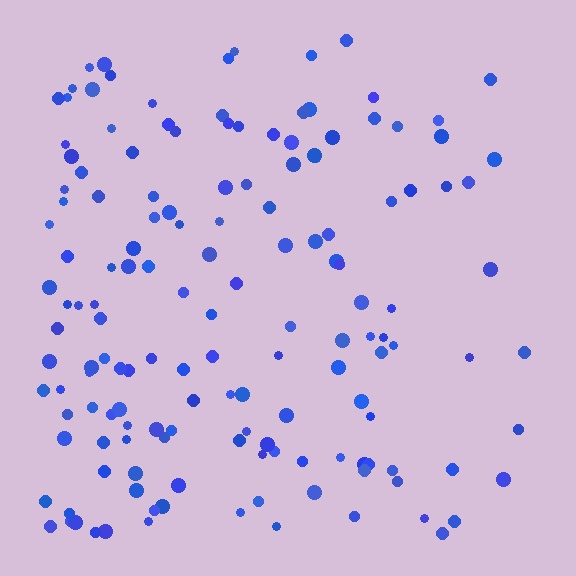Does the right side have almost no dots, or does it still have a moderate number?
Still a moderate number, just noticeably fewer than the left.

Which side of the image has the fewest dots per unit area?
The right.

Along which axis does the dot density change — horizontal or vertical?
Horizontal.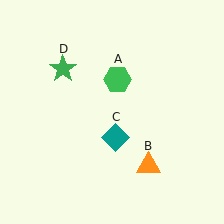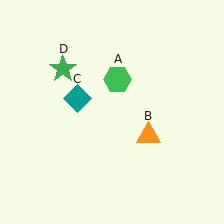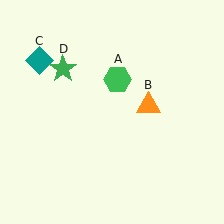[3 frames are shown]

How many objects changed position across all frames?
2 objects changed position: orange triangle (object B), teal diamond (object C).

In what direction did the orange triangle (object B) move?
The orange triangle (object B) moved up.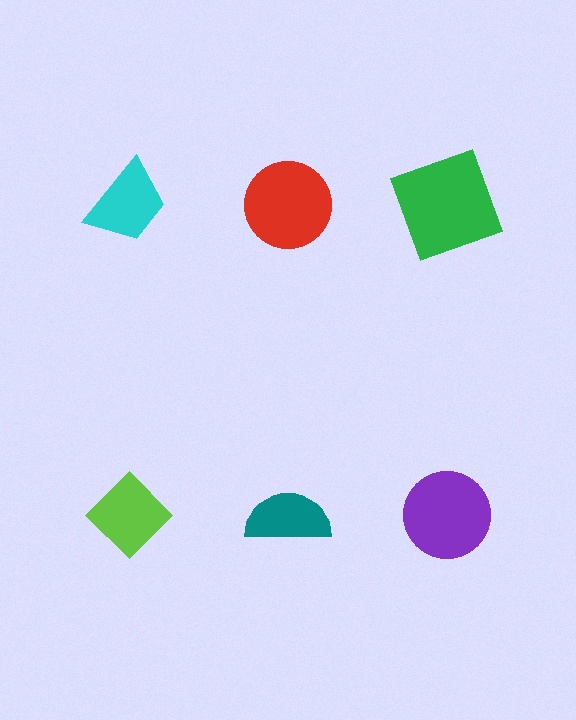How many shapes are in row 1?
3 shapes.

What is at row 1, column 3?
A green square.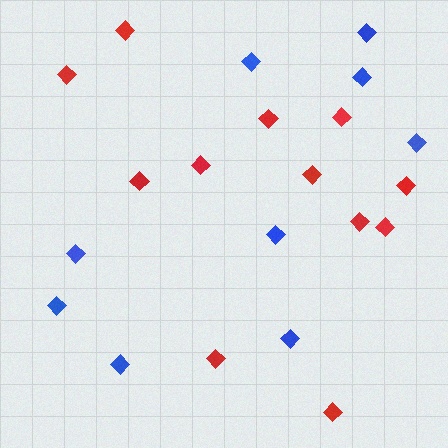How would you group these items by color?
There are 2 groups: one group of red diamonds (12) and one group of blue diamonds (9).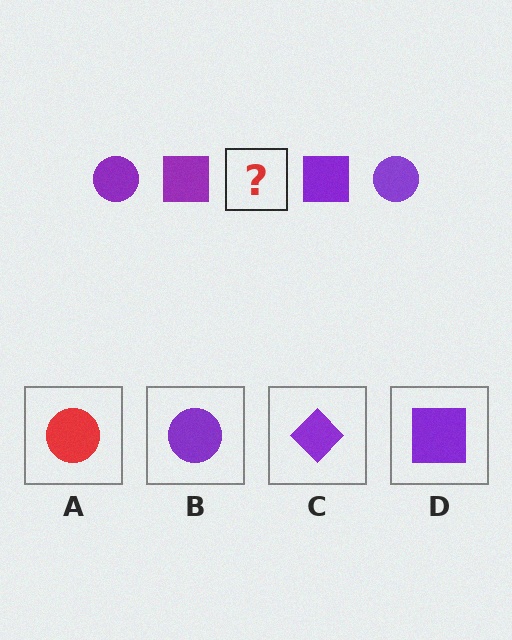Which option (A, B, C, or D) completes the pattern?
B.